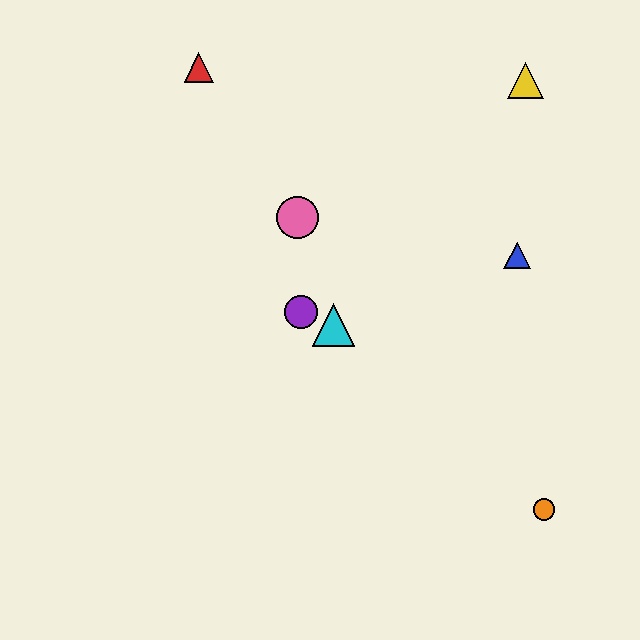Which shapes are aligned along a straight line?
The green circle, the purple circle, the cyan triangle are aligned along a straight line.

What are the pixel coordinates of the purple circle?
The purple circle is at (301, 312).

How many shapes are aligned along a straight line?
3 shapes (the green circle, the purple circle, the cyan triangle) are aligned along a straight line.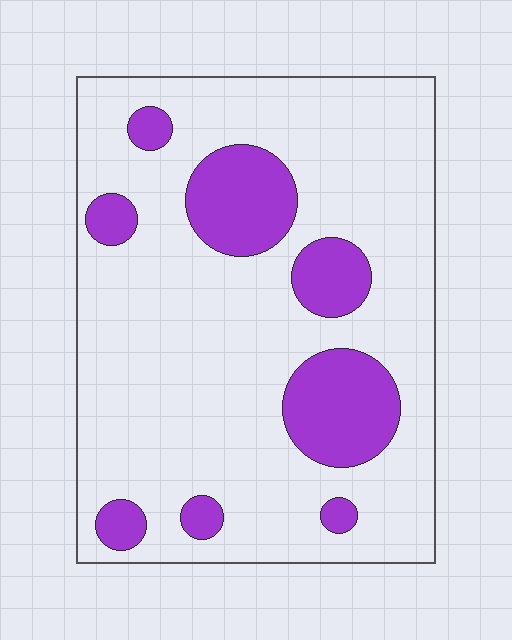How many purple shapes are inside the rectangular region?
8.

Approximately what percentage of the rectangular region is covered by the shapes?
Approximately 20%.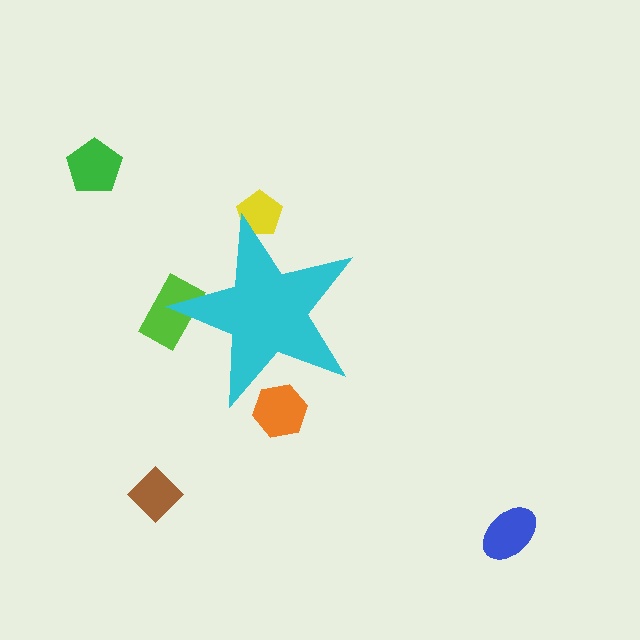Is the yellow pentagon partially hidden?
Yes, the yellow pentagon is partially hidden behind the cyan star.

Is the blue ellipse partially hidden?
No, the blue ellipse is fully visible.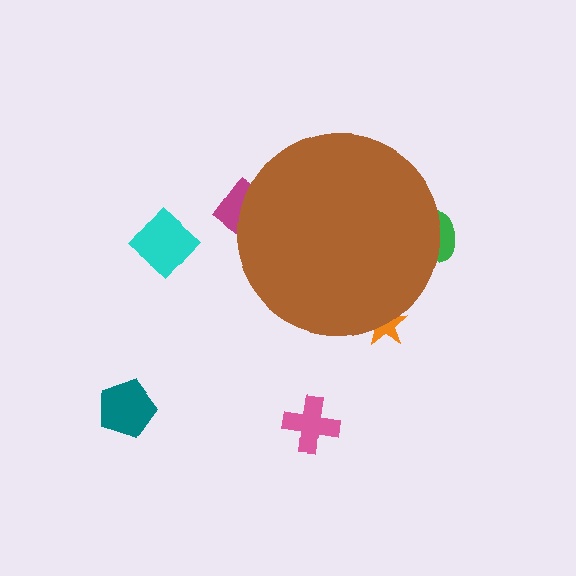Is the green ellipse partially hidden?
Yes, the green ellipse is partially hidden behind the brown circle.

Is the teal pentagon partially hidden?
No, the teal pentagon is fully visible.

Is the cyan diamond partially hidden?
No, the cyan diamond is fully visible.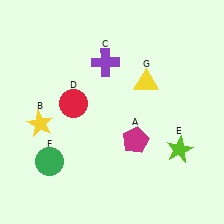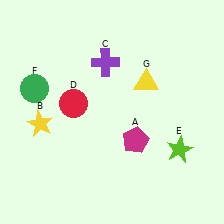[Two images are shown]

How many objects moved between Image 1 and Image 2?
1 object moved between the two images.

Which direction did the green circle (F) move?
The green circle (F) moved up.